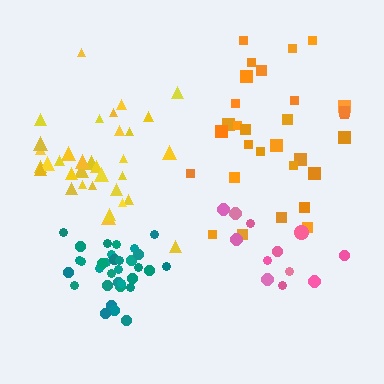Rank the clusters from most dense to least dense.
teal, yellow, pink, orange.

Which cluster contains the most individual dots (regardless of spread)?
Yellow (35).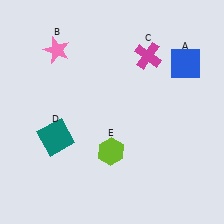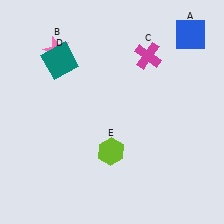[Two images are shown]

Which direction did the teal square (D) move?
The teal square (D) moved up.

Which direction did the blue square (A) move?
The blue square (A) moved up.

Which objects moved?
The objects that moved are: the blue square (A), the teal square (D).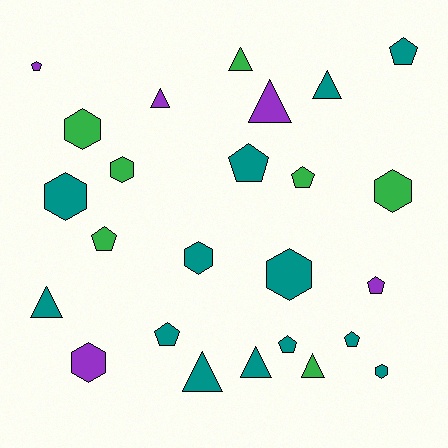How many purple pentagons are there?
There are 2 purple pentagons.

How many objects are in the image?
There are 25 objects.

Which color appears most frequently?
Teal, with 13 objects.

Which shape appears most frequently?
Pentagon, with 9 objects.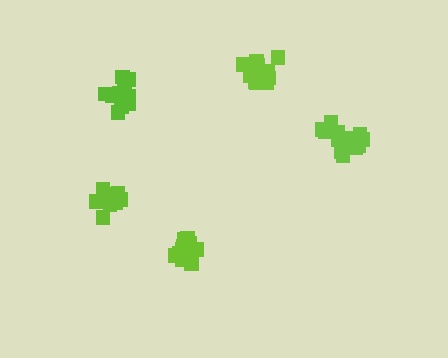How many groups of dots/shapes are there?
There are 5 groups.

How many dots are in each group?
Group 1: 14 dots, Group 2: 13 dots, Group 3: 12 dots, Group 4: 14 dots, Group 5: 15 dots (68 total).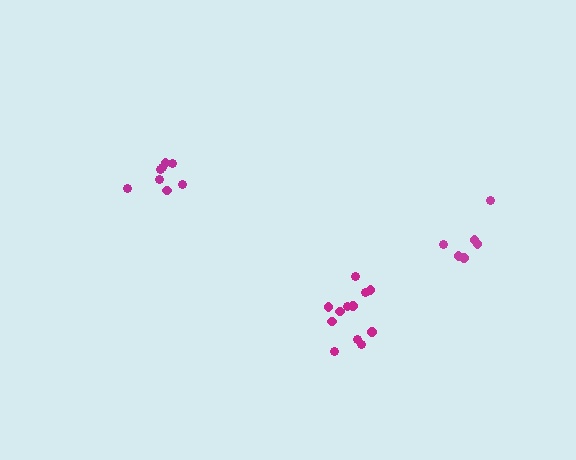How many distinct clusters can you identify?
There are 3 distinct clusters.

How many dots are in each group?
Group 1: 6 dots, Group 2: 8 dots, Group 3: 12 dots (26 total).